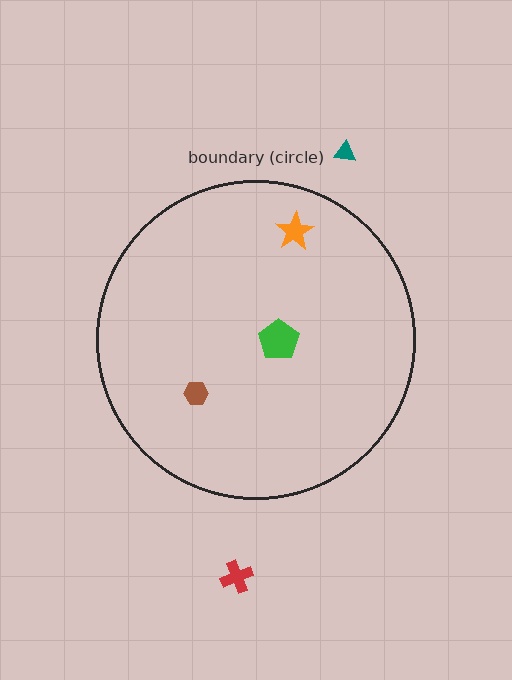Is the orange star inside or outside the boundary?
Inside.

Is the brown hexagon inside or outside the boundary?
Inside.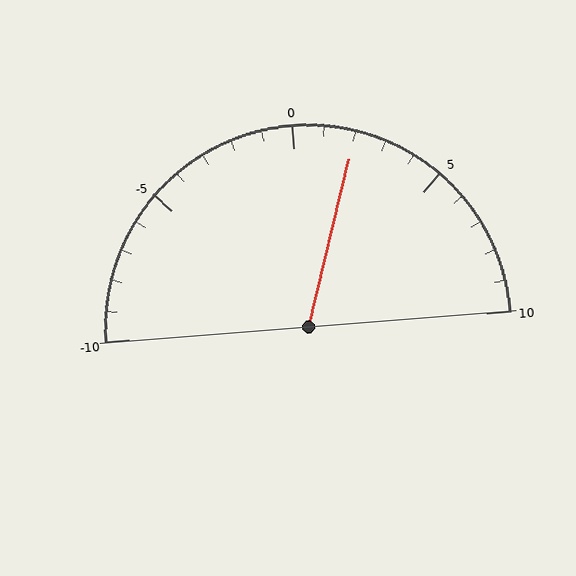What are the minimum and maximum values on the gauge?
The gauge ranges from -10 to 10.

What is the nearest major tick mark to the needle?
The nearest major tick mark is 0.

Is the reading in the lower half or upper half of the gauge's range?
The reading is in the upper half of the range (-10 to 10).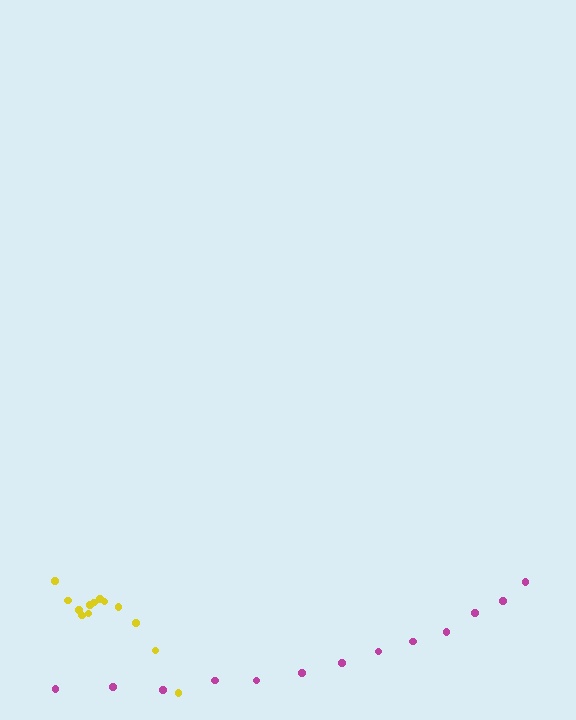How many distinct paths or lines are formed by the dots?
There are 2 distinct paths.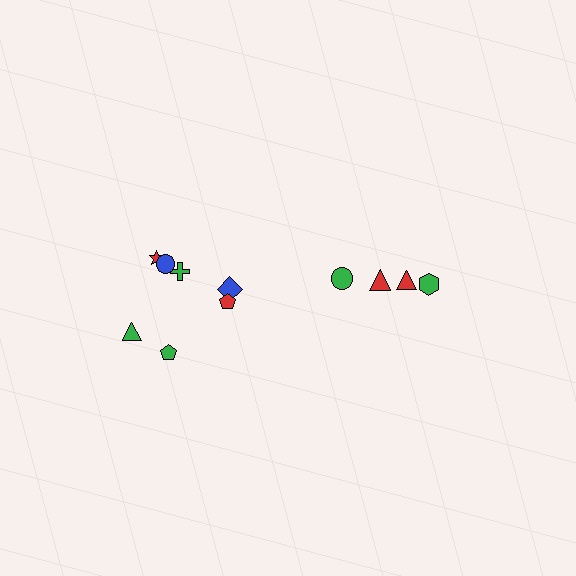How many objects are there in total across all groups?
There are 11 objects.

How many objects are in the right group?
There are 4 objects.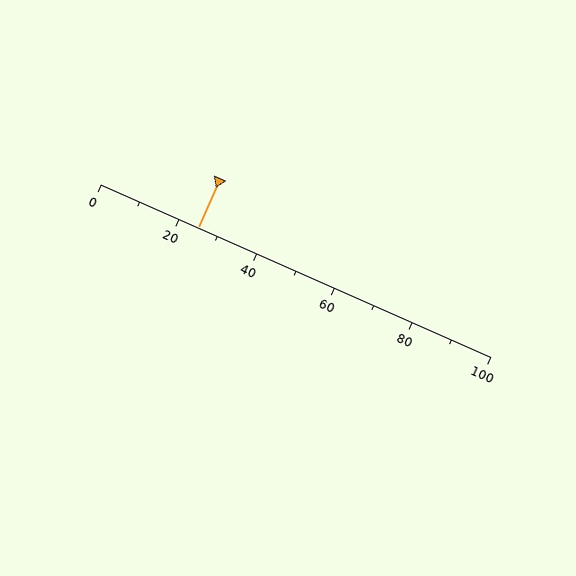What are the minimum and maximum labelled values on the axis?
The axis runs from 0 to 100.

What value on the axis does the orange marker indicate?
The marker indicates approximately 25.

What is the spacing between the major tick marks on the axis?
The major ticks are spaced 20 apart.